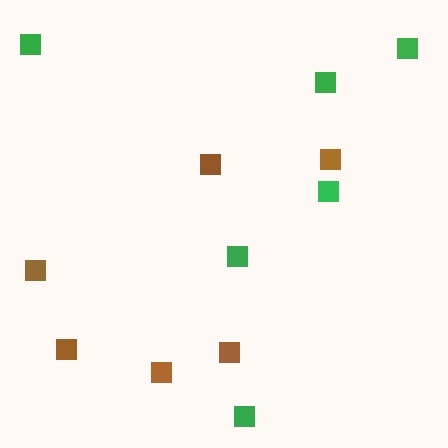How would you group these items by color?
There are 2 groups: one group of brown squares (6) and one group of green squares (6).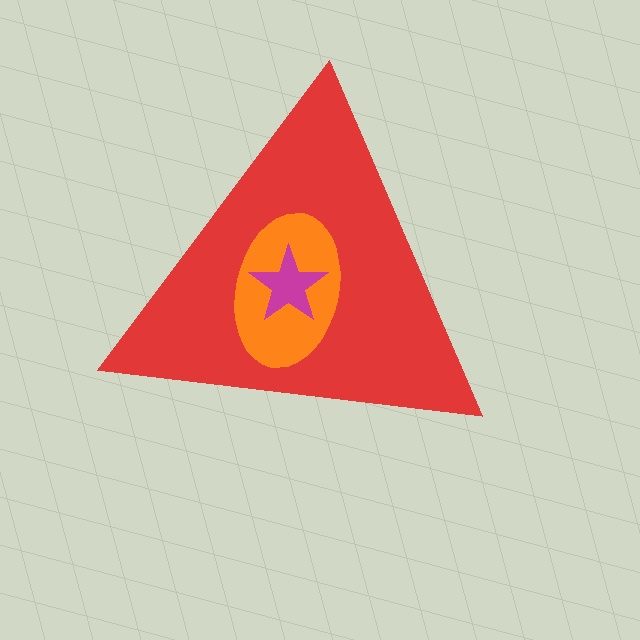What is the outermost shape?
The red triangle.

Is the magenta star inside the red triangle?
Yes.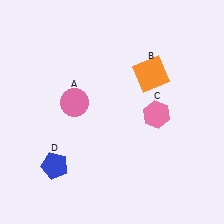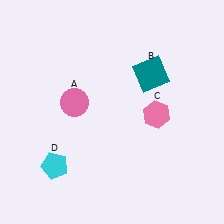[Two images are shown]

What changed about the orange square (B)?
In Image 1, B is orange. In Image 2, it changed to teal.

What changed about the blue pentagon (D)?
In Image 1, D is blue. In Image 2, it changed to cyan.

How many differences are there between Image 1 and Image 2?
There are 2 differences between the two images.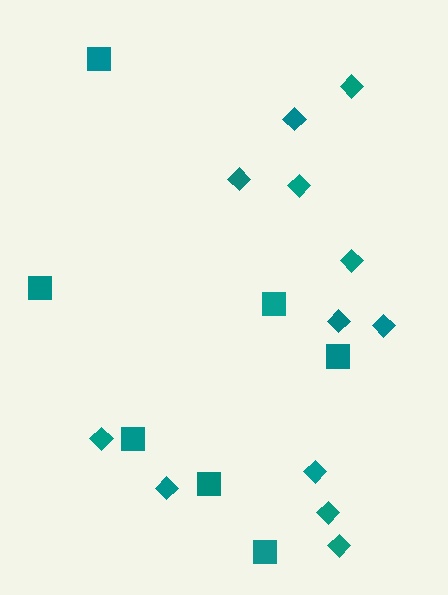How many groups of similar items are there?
There are 2 groups: one group of diamonds (12) and one group of squares (7).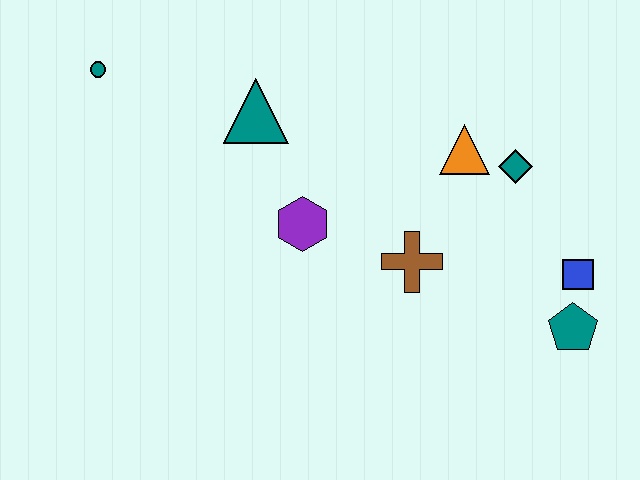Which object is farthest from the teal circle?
The teal pentagon is farthest from the teal circle.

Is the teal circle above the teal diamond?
Yes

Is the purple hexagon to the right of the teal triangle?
Yes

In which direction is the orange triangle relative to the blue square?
The orange triangle is above the blue square.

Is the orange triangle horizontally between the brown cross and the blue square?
Yes